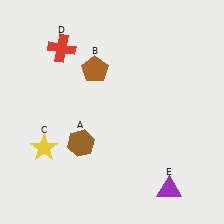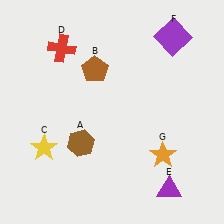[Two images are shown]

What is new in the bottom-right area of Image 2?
An orange star (G) was added in the bottom-right area of Image 2.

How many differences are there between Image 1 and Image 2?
There are 2 differences between the two images.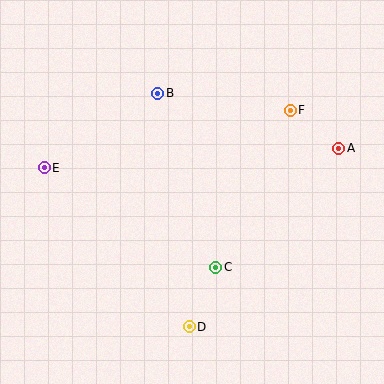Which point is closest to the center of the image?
Point C at (216, 267) is closest to the center.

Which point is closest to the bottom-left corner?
Point D is closest to the bottom-left corner.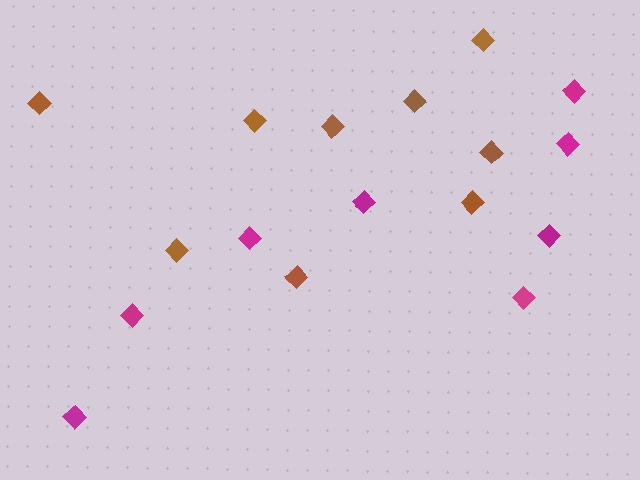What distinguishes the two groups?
There are 2 groups: one group of magenta diamonds (8) and one group of brown diamonds (9).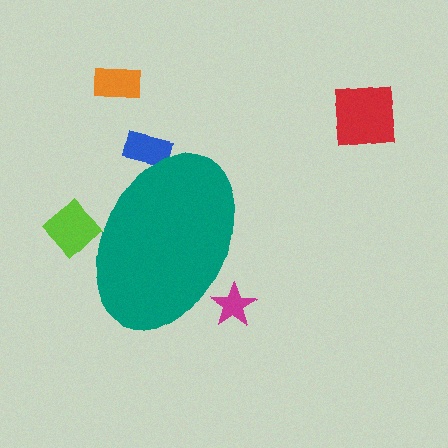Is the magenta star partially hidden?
Yes, the magenta star is partially hidden behind the teal ellipse.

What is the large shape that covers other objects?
A teal ellipse.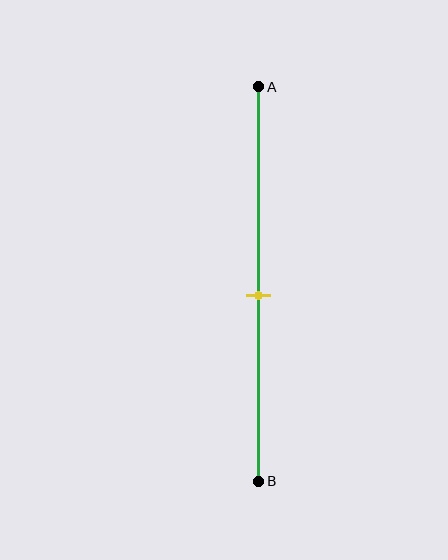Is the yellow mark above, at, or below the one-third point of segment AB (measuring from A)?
The yellow mark is below the one-third point of segment AB.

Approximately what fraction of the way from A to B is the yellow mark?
The yellow mark is approximately 55% of the way from A to B.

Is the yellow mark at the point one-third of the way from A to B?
No, the mark is at about 55% from A, not at the 33% one-third point.